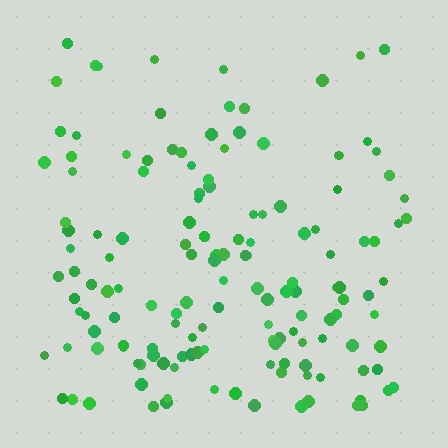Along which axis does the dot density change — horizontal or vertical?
Vertical.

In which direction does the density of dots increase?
From top to bottom, with the bottom side densest.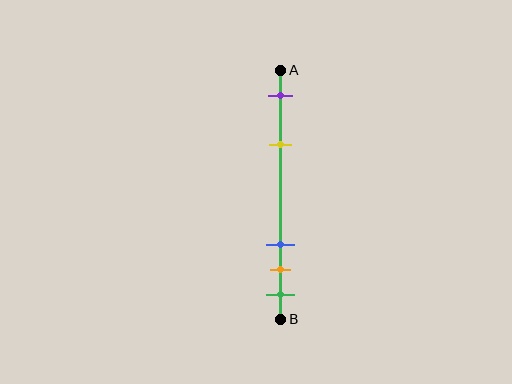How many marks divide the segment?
There are 5 marks dividing the segment.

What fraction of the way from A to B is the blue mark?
The blue mark is approximately 70% (0.7) of the way from A to B.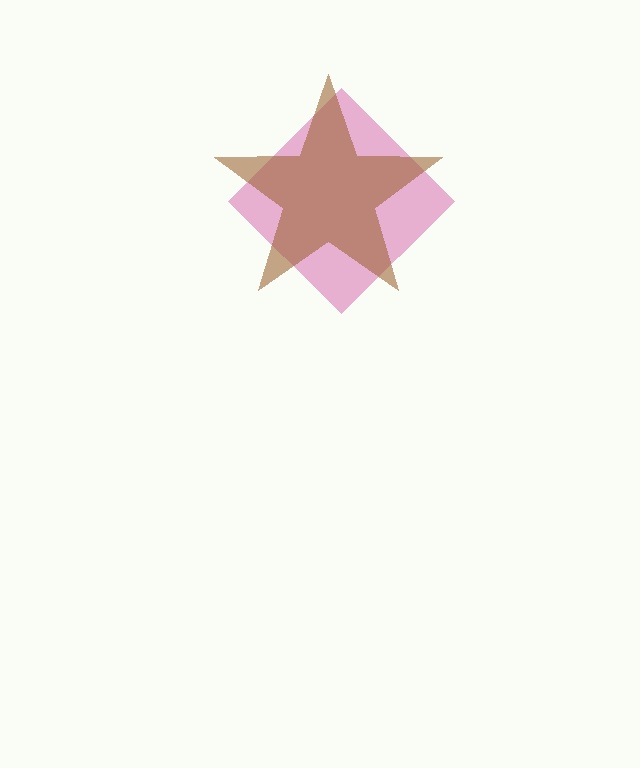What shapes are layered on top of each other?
The layered shapes are: a pink diamond, a brown star.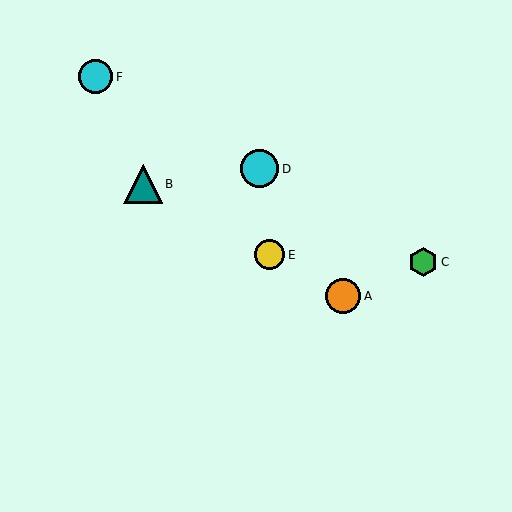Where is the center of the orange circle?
The center of the orange circle is at (343, 296).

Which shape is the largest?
The teal triangle (labeled B) is the largest.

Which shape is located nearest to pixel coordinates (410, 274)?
The green hexagon (labeled C) at (423, 262) is nearest to that location.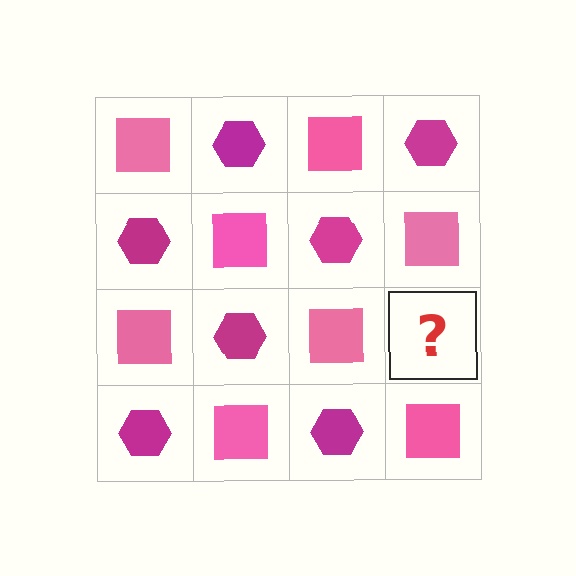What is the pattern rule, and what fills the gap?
The rule is that it alternates pink square and magenta hexagon in a checkerboard pattern. The gap should be filled with a magenta hexagon.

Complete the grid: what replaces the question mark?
The question mark should be replaced with a magenta hexagon.